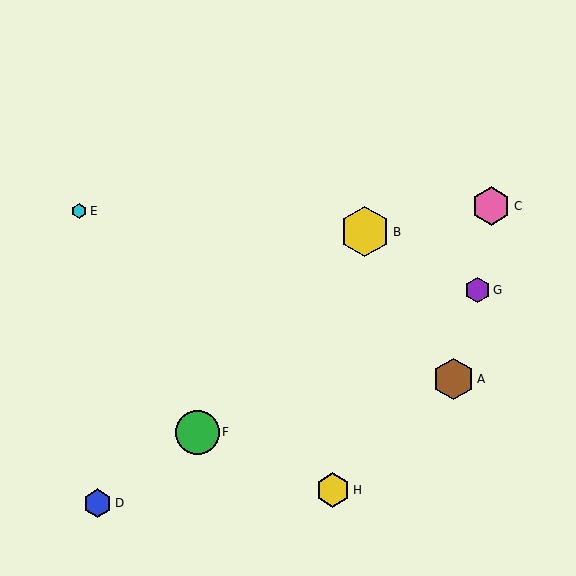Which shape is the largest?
The yellow hexagon (labeled B) is the largest.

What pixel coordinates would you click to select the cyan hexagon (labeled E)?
Click at (79, 211) to select the cyan hexagon E.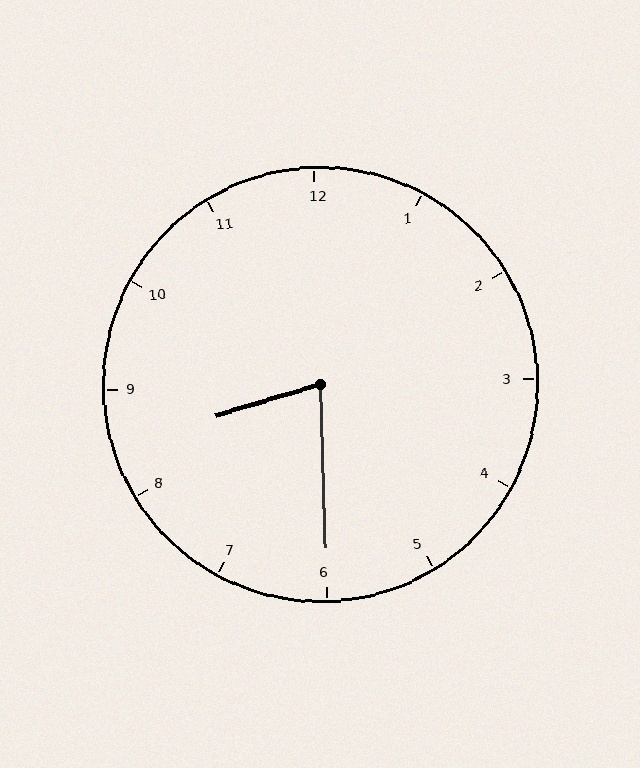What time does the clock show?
8:30.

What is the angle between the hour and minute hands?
Approximately 75 degrees.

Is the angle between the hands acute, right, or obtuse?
It is acute.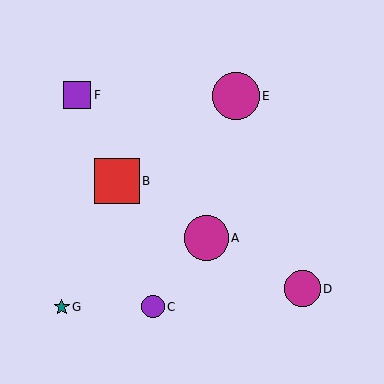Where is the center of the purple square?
The center of the purple square is at (77, 95).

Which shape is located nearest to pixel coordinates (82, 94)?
The purple square (labeled F) at (77, 95) is nearest to that location.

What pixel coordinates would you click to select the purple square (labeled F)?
Click at (77, 95) to select the purple square F.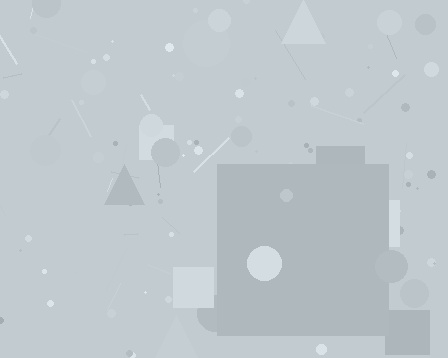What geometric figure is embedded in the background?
A square is embedded in the background.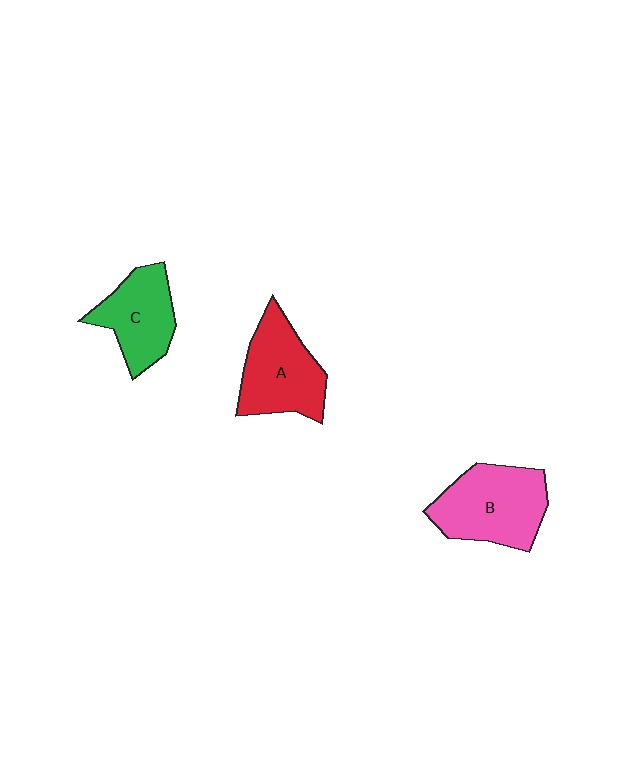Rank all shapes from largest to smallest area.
From largest to smallest: B (pink), A (red), C (green).